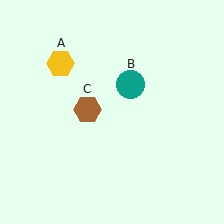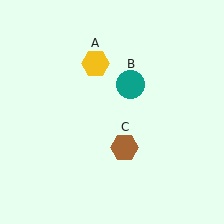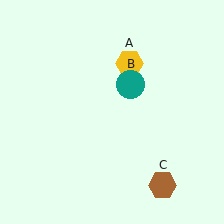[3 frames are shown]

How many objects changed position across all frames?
2 objects changed position: yellow hexagon (object A), brown hexagon (object C).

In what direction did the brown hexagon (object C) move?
The brown hexagon (object C) moved down and to the right.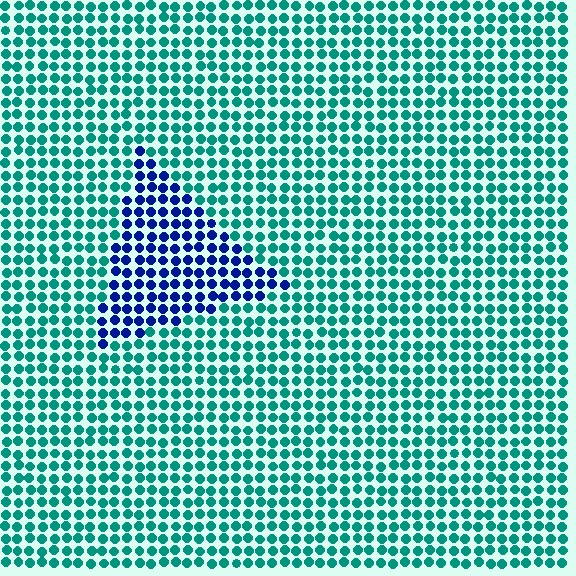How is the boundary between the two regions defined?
The boundary is defined purely by a slight shift in hue (about 61 degrees). Spacing, size, and orientation are identical on both sides.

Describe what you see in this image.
The image is filled with small teal elements in a uniform arrangement. A triangle-shaped region is visible where the elements are tinted to a slightly different hue, forming a subtle color boundary.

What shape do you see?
I see a triangle.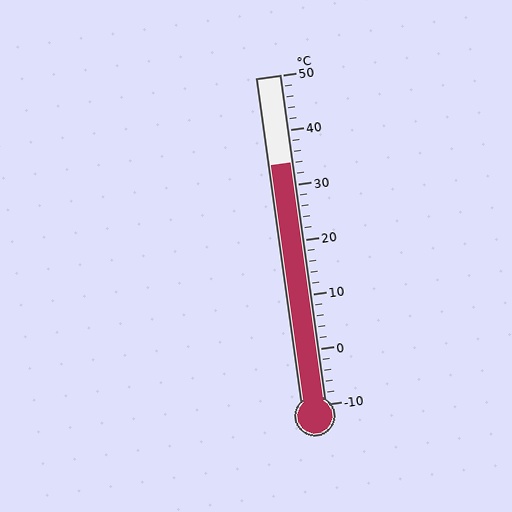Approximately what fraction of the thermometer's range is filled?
The thermometer is filled to approximately 75% of its range.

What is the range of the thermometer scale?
The thermometer scale ranges from -10°C to 50°C.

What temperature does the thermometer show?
The thermometer shows approximately 34°C.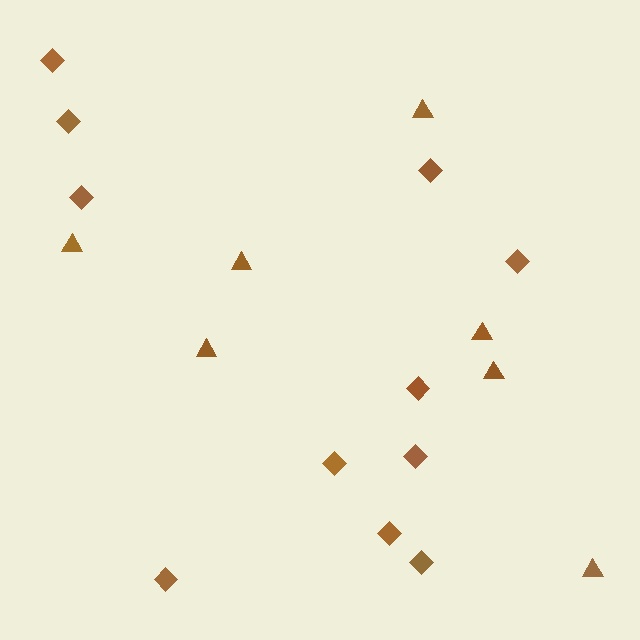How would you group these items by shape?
There are 2 groups: one group of diamonds (11) and one group of triangles (7).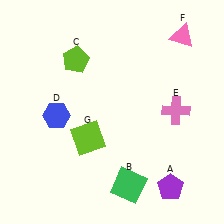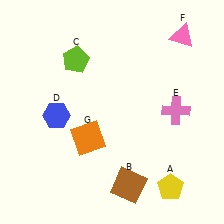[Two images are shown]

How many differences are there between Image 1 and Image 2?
There are 3 differences between the two images.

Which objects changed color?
A changed from purple to yellow. B changed from green to brown. G changed from lime to orange.